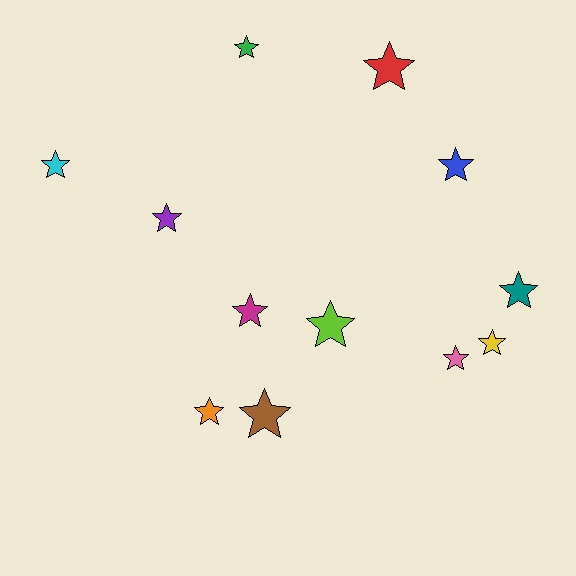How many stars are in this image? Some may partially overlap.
There are 12 stars.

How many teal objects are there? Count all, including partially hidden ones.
There is 1 teal object.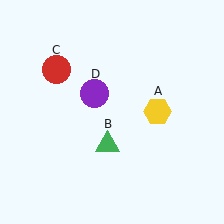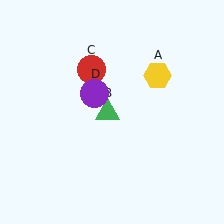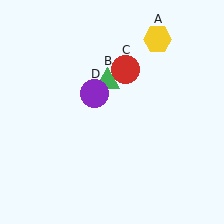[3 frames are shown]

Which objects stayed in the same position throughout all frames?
Purple circle (object D) remained stationary.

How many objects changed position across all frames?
3 objects changed position: yellow hexagon (object A), green triangle (object B), red circle (object C).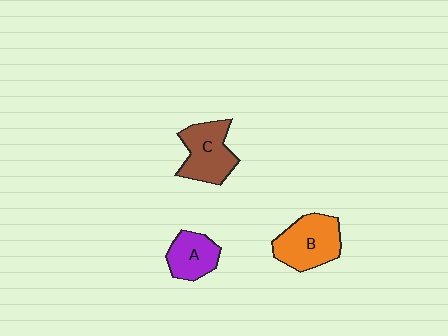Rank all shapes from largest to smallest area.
From largest to smallest: B (orange), C (brown), A (purple).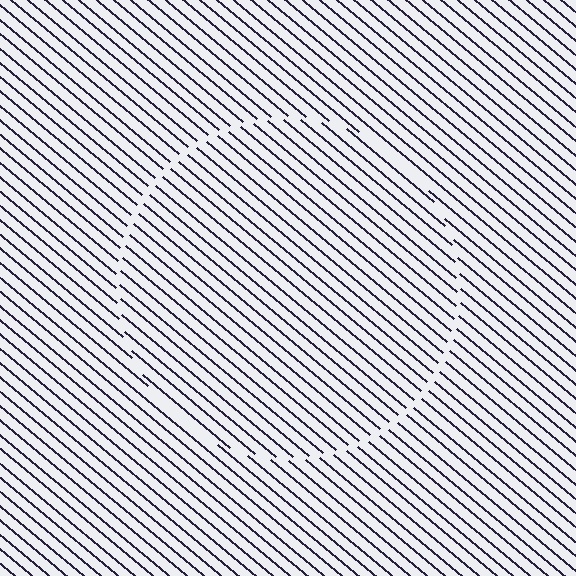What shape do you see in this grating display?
An illusory circle. The interior of the shape contains the same grating, shifted by half a period — the contour is defined by the phase discontinuity where line-ends from the inner and outer gratings abut.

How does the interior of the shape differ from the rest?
The interior of the shape contains the same grating, shifted by half a period — the contour is defined by the phase discontinuity where line-ends from the inner and outer gratings abut.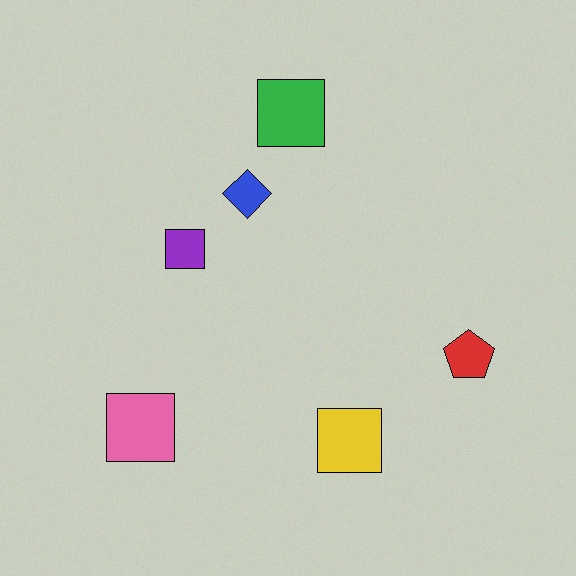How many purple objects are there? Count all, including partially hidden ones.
There is 1 purple object.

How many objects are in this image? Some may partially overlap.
There are 6 objects.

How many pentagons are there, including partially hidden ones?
There is 1 pentagon.